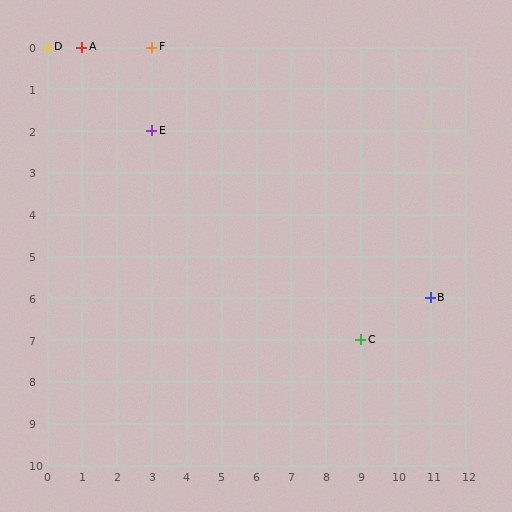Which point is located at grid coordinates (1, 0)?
Point A is at (1, 0).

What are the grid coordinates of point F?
Point F is at grid coordinates (3, 0).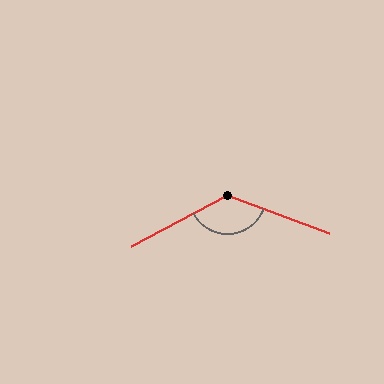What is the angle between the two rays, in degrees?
Approximately 131 degrees.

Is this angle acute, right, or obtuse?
It is obtuse.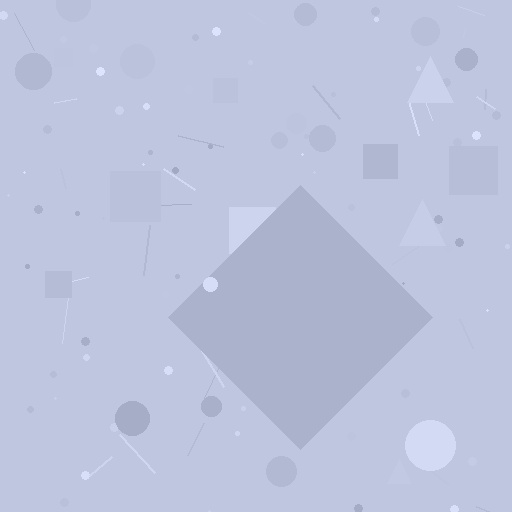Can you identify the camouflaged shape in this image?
The camouflaged shape is a diamond.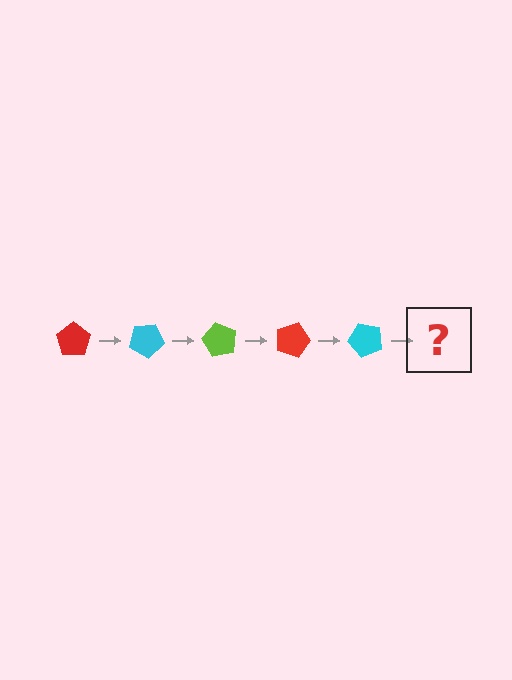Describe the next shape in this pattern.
It should be a lime pentagon, rotated 150 degrees from the start.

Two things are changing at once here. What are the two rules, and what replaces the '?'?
The two rules are that it rotates 30 degrees each step and the color cycles through red, cyan, and lime. The '?' should be a lime pentagon, rotated 150 degrees from the start.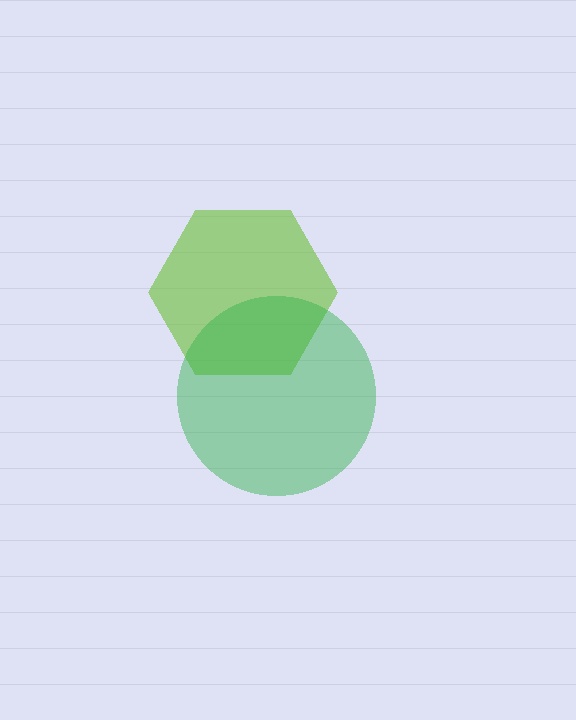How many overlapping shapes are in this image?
There are 2 overlapping shapes in the image.